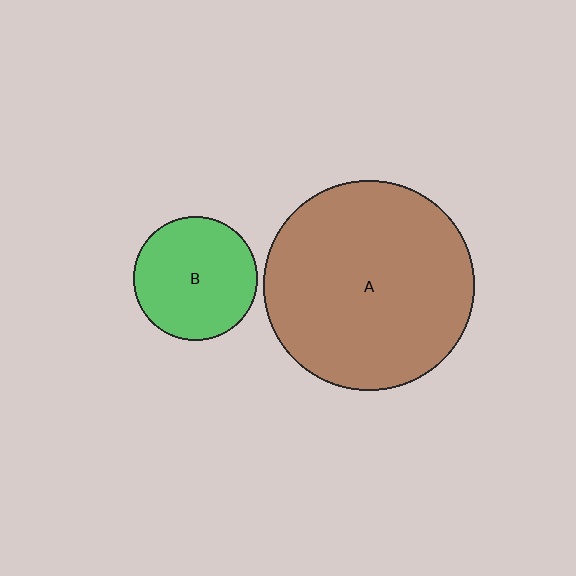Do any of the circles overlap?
No, none of the circles overlap.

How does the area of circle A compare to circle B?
Approximately 2.9 times.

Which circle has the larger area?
Circle A (brown).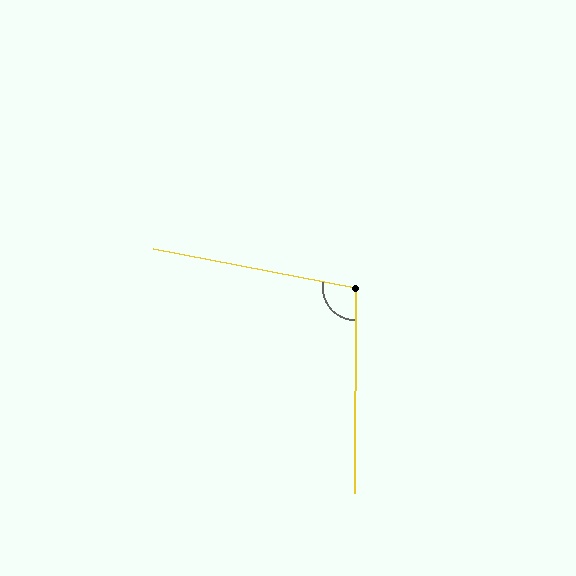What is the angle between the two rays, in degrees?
Approximately 101 degrees.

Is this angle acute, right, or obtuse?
It is obtuse.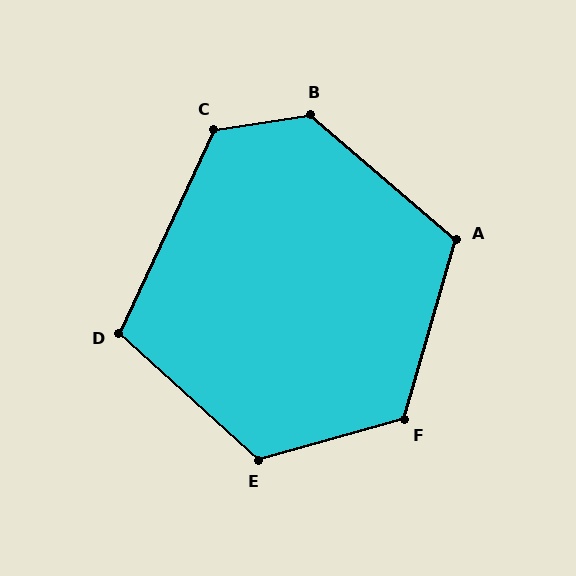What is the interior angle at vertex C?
Approximately 124 degrees (obtuse).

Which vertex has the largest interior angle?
B, at approximately 130 degrees.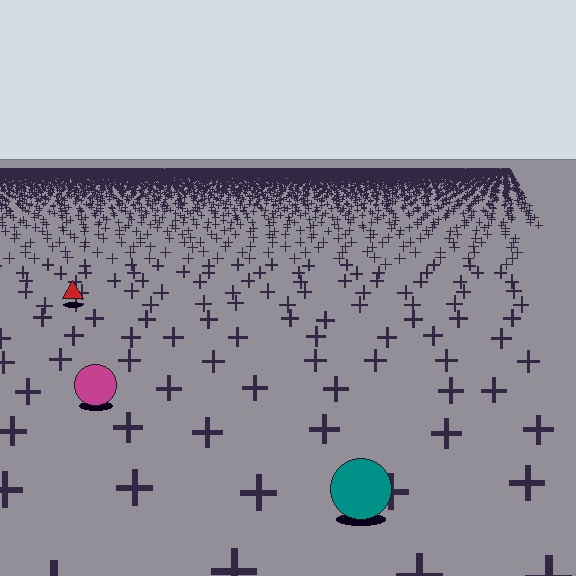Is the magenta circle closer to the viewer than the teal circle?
No. The teal circle is closer — you can tell from the texture gradient: the ground texture is coarser near it.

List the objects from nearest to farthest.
From nearest to farthest: the teal circle, the magenta circle, the red triangle.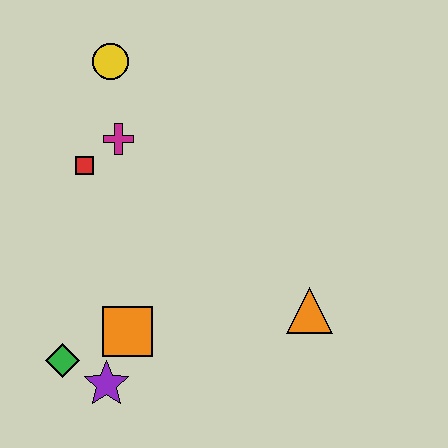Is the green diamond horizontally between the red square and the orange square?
No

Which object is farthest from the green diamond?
The yellow circle is farthest from the green diamond.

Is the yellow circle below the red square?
No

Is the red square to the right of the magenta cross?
No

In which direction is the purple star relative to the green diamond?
The purple star is to the right of the green diamond.